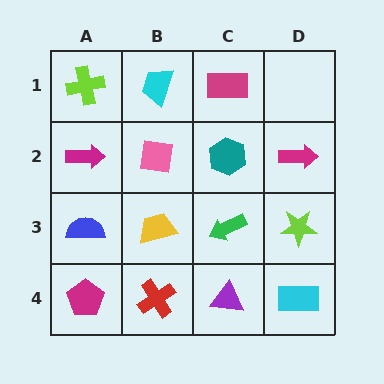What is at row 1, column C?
A magenta rectangle.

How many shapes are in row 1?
3 shapes.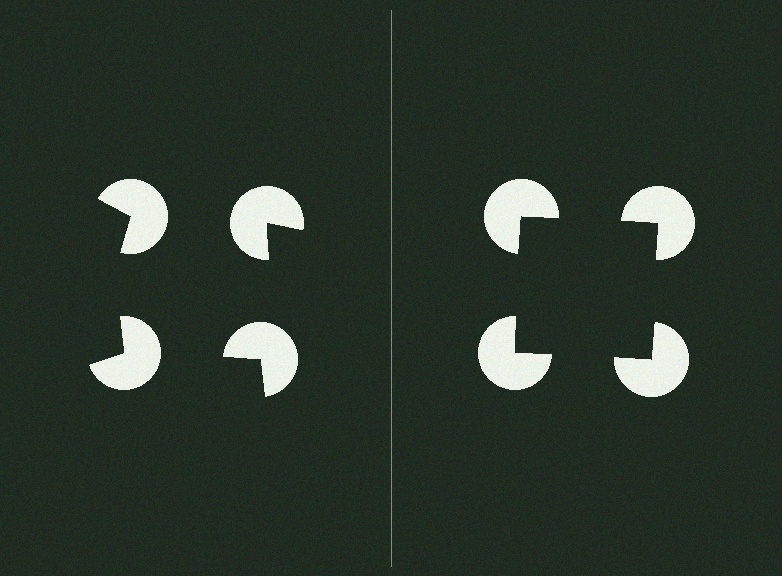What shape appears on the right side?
An illusory square.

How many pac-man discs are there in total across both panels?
8 — 4 on each side.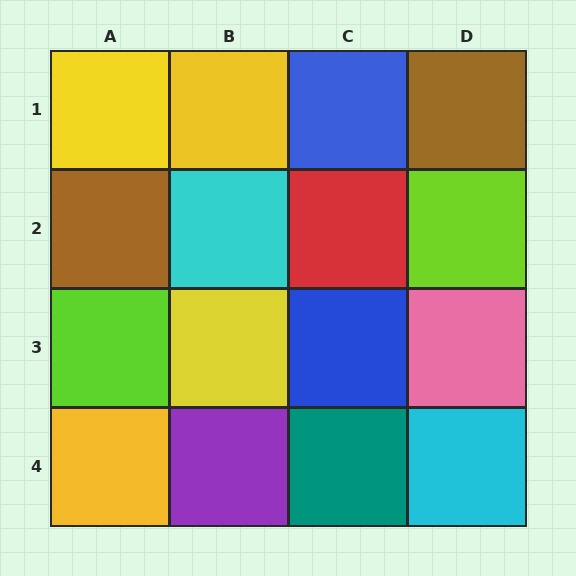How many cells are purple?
1 cell is purple.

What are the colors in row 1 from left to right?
Yellow, yellow, blue, brown.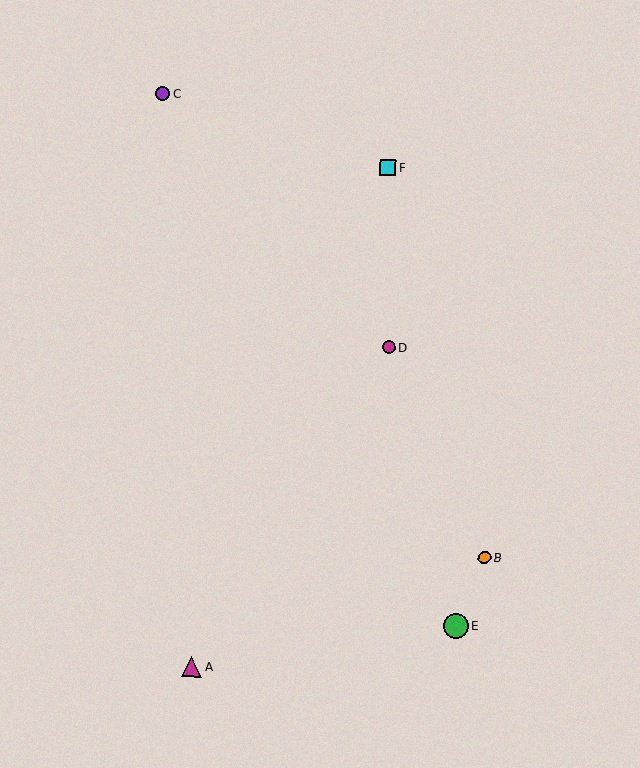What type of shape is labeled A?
Shape A is a magenta triangle.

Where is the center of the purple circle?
The center of the purple circle is at (162, 94).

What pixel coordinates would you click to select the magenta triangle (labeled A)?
Click at (192, 667) to select the magenta triangle A.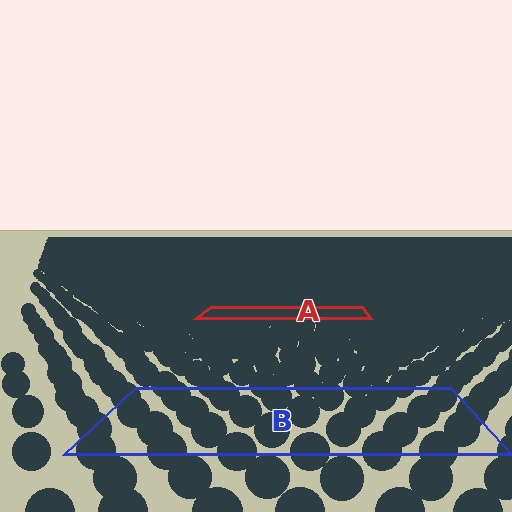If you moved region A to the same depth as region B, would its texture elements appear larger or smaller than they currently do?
They would appear larger. At a closer depth, the same texture elements are projected at a bigger on-screen size.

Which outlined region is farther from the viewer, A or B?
Region A is farther from the viewer — the texture elements inside it appear smaller and more densely packed.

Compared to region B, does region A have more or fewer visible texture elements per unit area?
Region A has more texture elements per unit area — they are packed more densely because it is farther away.